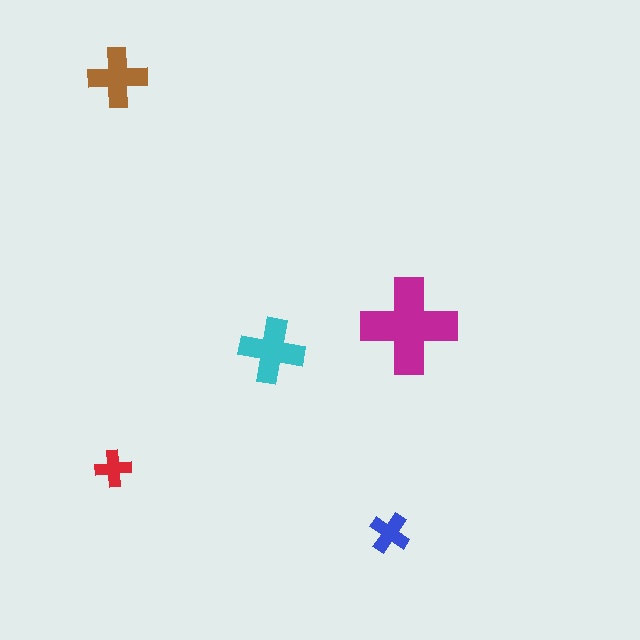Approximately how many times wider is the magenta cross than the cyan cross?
About 1.5 times wider.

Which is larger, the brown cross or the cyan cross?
The cyan one.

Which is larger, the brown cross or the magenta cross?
The magenta one.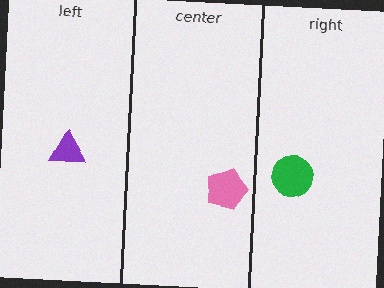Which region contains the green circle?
The right region.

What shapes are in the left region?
The purple triangle.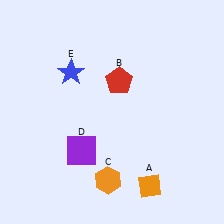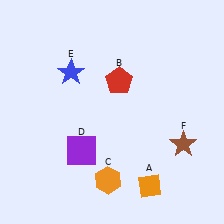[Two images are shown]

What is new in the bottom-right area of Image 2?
A brown star (F) was added in the bottom-right area of Image 2.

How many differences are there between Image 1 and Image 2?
There is 1 difference between the two images.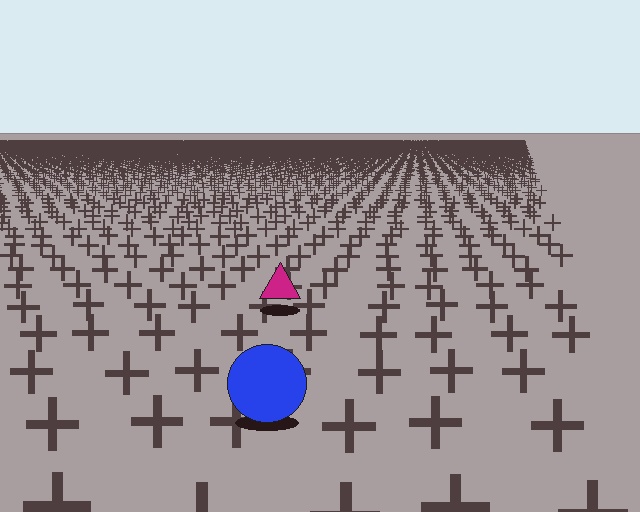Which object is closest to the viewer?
The blue circle is closest. The texture marks near it are larger and more spread out.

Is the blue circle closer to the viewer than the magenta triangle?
Yes. The blue circle is closer — you can tell from the texture gradient: the ground texture is coarser near it.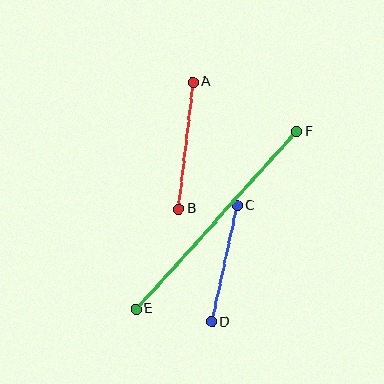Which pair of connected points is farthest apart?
Points E and F are farthest apart.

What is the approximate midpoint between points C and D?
The midpoint is at approximately (224, 264) pixels.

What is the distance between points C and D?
The distance is approximately 119 pixels.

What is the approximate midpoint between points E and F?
The midpoint is at approximately (216, 220) pixels.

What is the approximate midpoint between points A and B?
The midpoint is at approximately (186, 146) pixels.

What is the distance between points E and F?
The distance is approximately 239 pixels.